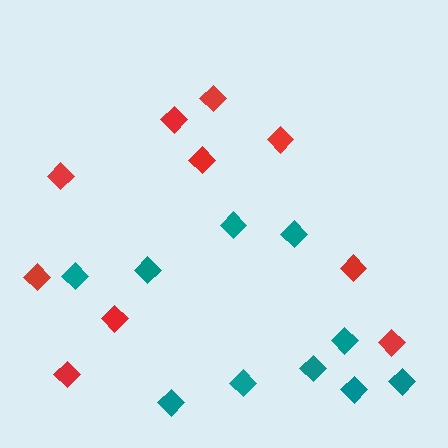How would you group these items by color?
There are 2 groups: one group of red diamonds (10) and one group of teal diamonds (10).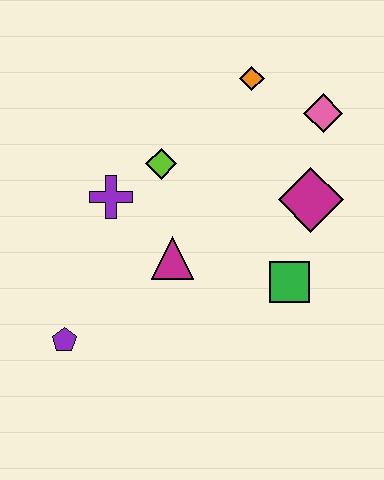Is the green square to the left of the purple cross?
No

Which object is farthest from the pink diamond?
The purple pentagon is farthest from the pink diamond.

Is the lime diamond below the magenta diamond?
No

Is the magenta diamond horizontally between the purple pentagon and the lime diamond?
No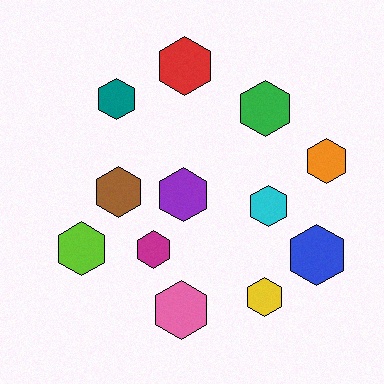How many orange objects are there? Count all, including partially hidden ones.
There is 1 orange object.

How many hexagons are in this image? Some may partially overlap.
There are 12 hexagons.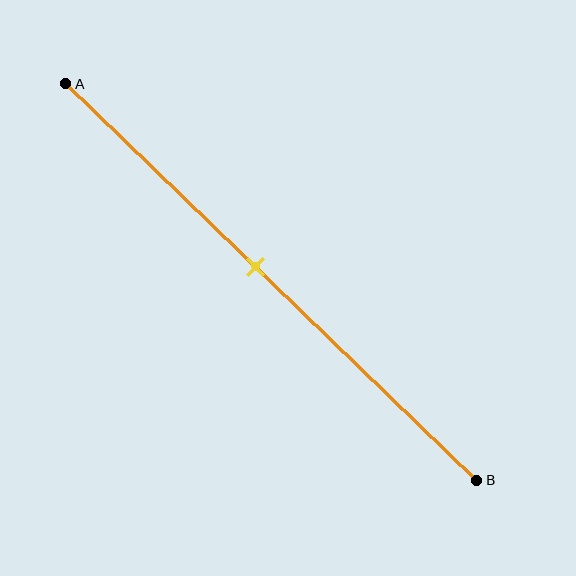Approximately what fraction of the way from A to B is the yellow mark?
The yellow mark is approximately 45% of the way from A to B.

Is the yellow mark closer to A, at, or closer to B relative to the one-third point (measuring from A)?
The yellow mark is closer to point B than the one-third point of segment AB.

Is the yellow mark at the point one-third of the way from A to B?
No, the mark is at about 45% from A, not at the 33% one-third point.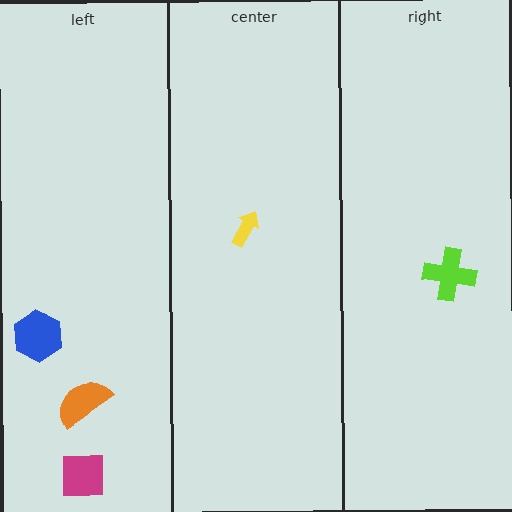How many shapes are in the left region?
3.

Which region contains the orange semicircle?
The left region.